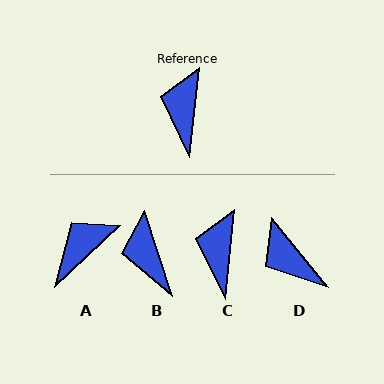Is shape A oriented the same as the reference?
No, it is off by about 41 degrees.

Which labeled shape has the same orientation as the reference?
C.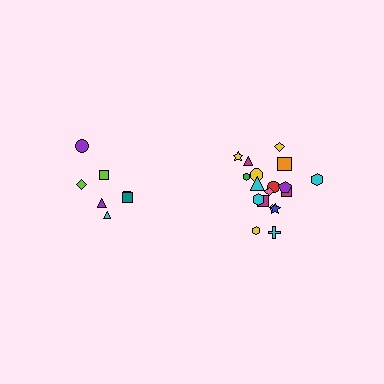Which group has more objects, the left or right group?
The right group.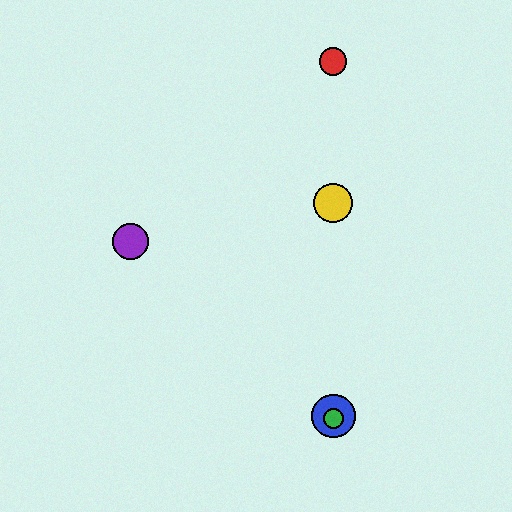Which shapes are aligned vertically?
The red circle, the blue circle, the green circle, the yellow circle are aligned vertically.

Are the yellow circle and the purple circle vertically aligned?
No, the yellow circle is at x≈333 and the purple circle is at x≈130.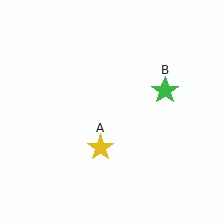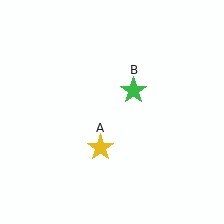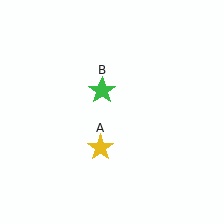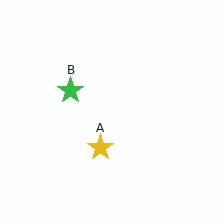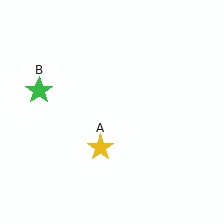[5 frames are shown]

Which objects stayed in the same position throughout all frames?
Yellow star (object A) remained stationary.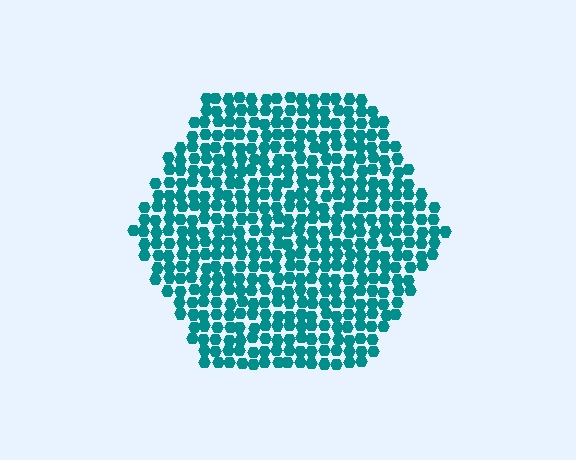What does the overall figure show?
The overall figure shows a hexagon.